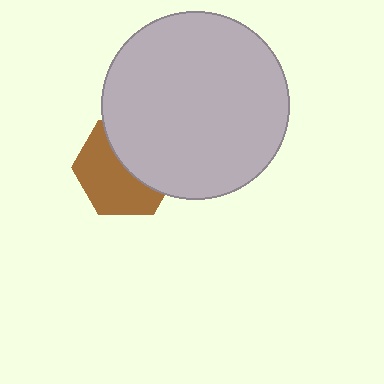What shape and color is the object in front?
The object in front is a light gray circle.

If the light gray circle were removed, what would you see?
You would see the complete brown hexagon.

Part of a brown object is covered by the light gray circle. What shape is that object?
It is a hexagon.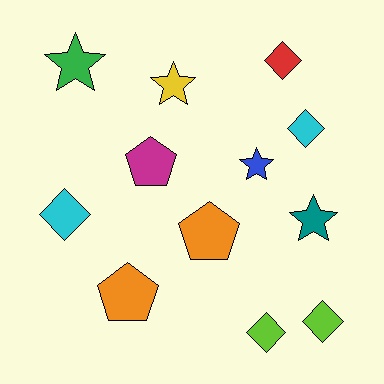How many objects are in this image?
There are 12 objects.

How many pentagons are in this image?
There are 3 pentagons.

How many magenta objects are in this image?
There is 1 magenta object.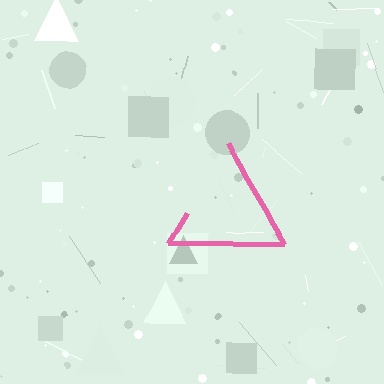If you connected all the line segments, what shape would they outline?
They would outline a triangle.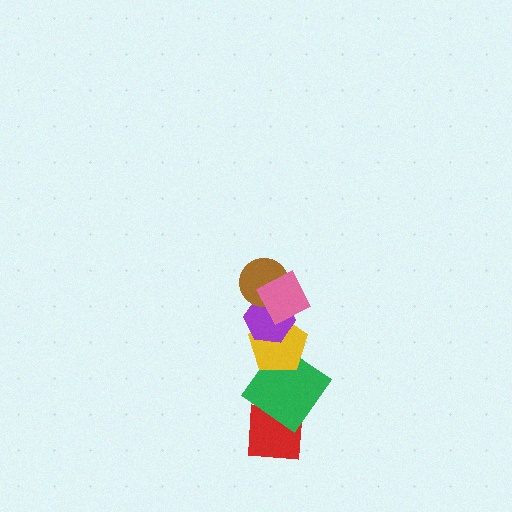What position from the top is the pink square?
The pink square is 1st from the top.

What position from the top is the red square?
The red square is 6th from the top.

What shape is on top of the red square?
The green diamond is on top of the red square.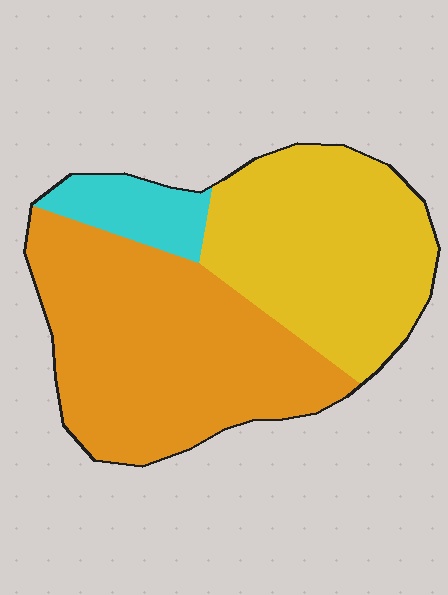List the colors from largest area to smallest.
From largest to smallest: orange, yellow, cyan.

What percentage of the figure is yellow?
Yellow takes up about two fifths (2/5) of the figure.